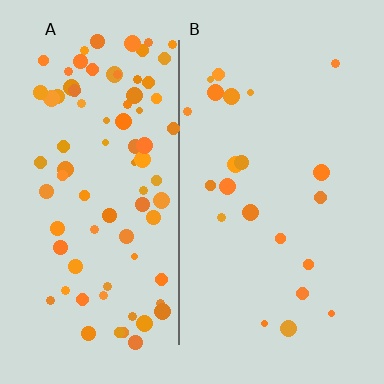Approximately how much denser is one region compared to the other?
Approximately 3.7× — region A over region B.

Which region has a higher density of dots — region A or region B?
A (the left).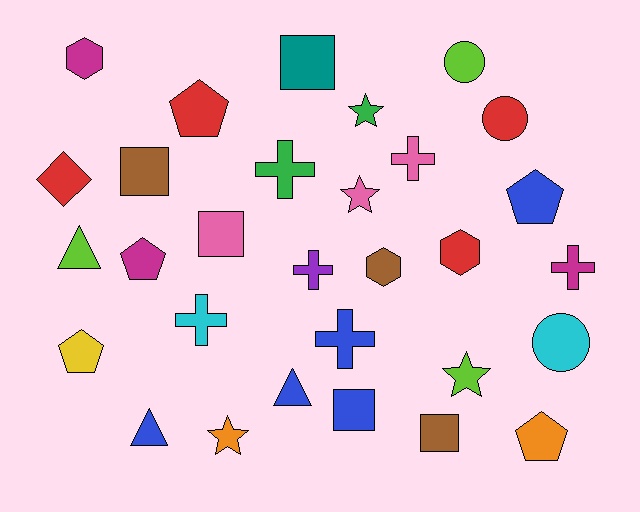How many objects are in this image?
There are 30 objects.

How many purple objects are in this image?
There is 1 purple object.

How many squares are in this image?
There are 5 squares.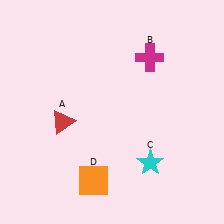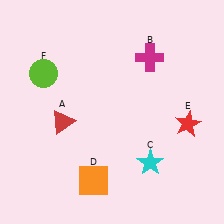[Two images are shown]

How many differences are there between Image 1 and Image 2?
There are 2 differences between the two images.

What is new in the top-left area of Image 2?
A lime circle (F) was added in the top-left area of Image 2.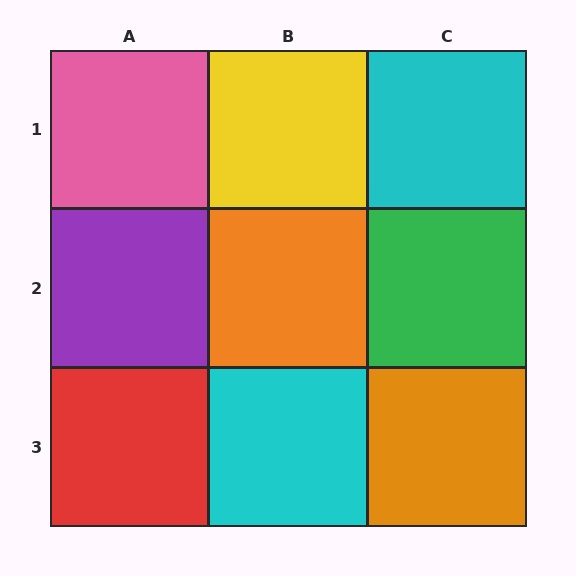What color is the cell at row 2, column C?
Green.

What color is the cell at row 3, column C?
Orange.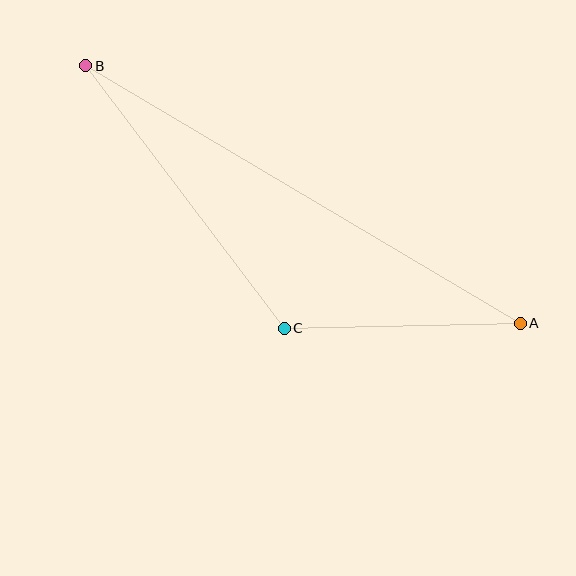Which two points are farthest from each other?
Points A and B are farthest from each other.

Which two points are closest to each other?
Points A and C are closest to each other.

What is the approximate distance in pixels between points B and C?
The distance between B and C is approximately 329 pixels.